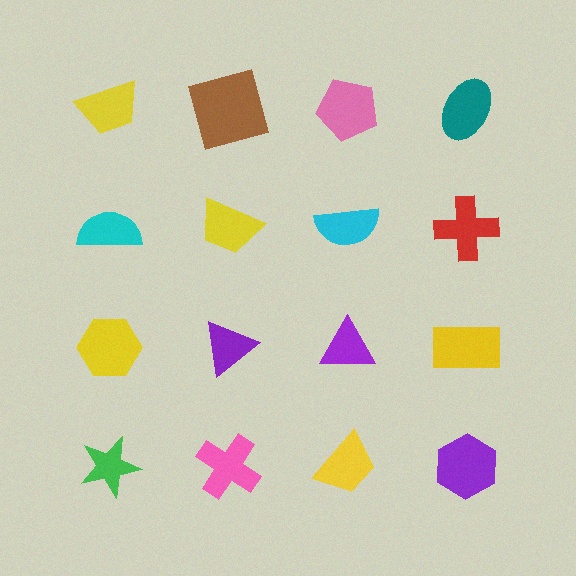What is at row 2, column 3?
A cyan semicircle.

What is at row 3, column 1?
A yellow hexagon.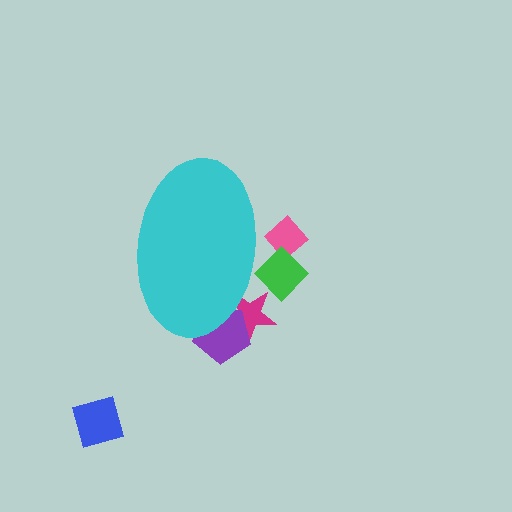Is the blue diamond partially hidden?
No, the blue diamond is fully visible.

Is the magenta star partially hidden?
Yes, the magenta star is partially hidden behind the cyan ellipse.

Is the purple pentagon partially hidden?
Yes, the purple pentagon is partially hidden behind the cyan ellipse.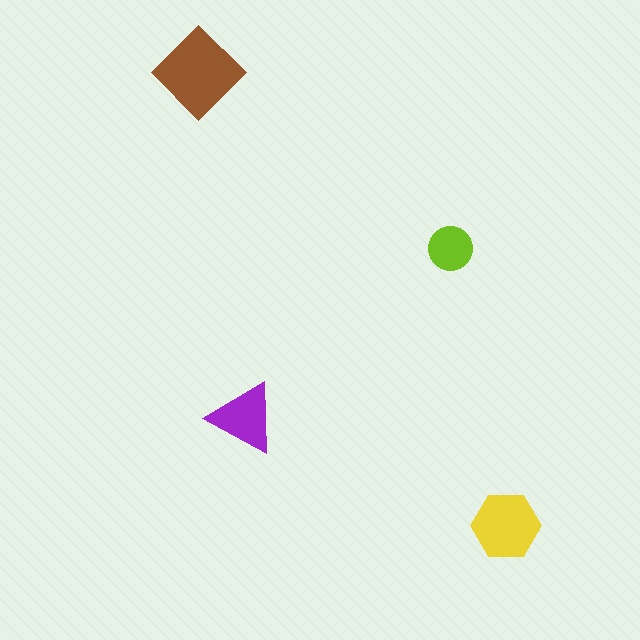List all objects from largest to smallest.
The brown diamond, the yellow hexagon, the purple triangle, the lime circle.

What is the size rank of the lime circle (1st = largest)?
4th.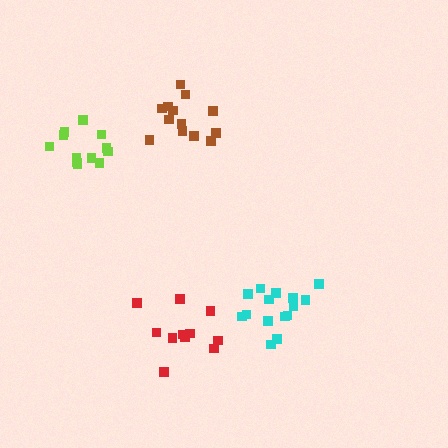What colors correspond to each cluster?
The clusters are colored: lime, cyan, red, brown.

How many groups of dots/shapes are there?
There are 4 groups.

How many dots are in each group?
Group 1: 12 dots, Group 2: 15 dots, Group 3: 12 dots, Group 4: 13 dots (52 total).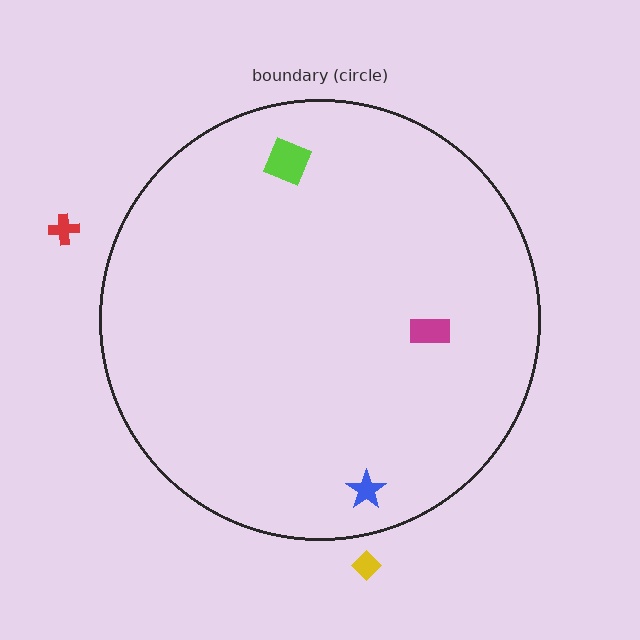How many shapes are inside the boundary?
3 inside, 2 outside.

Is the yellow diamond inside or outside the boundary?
Outside.